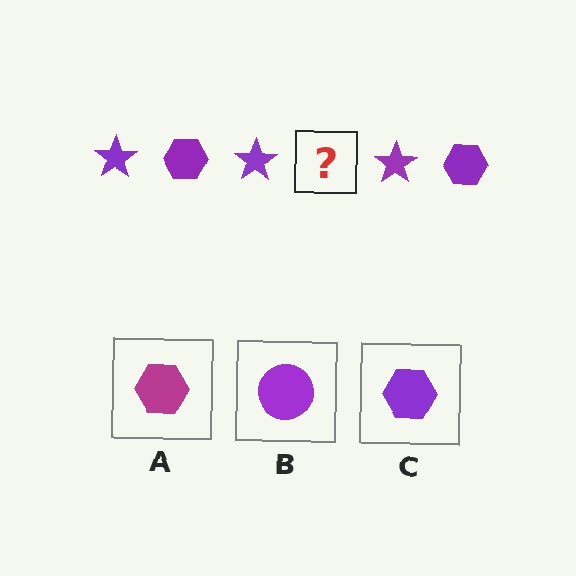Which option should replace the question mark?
Option C.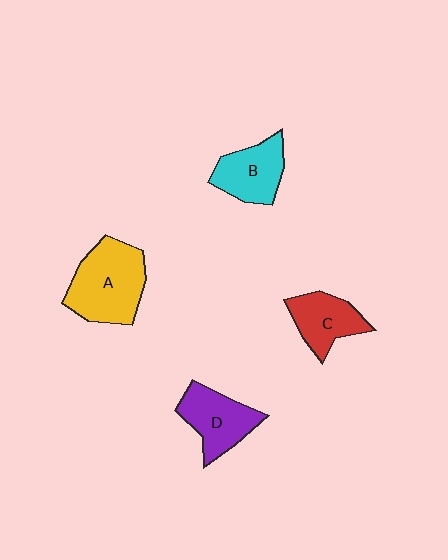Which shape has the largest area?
Shape A (yellow).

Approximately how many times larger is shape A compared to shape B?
Approximately 1.5 times.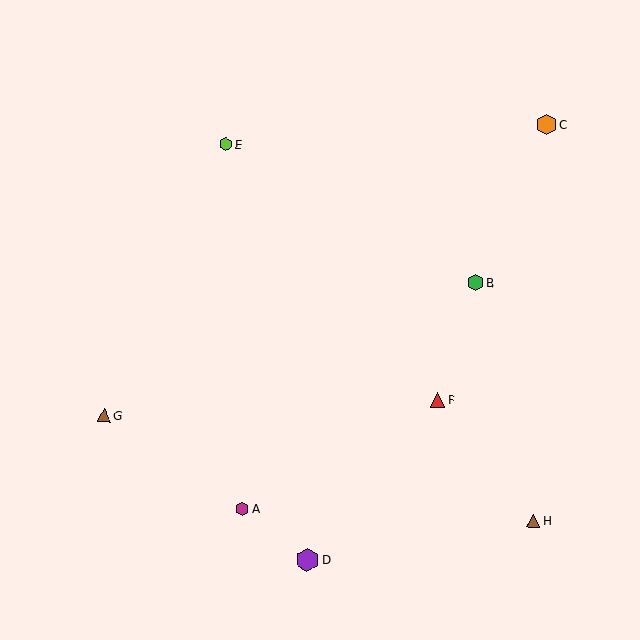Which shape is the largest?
The purple hexagon (labeled D) is the largest.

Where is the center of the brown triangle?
The center of the brown triangle is at (533, 520).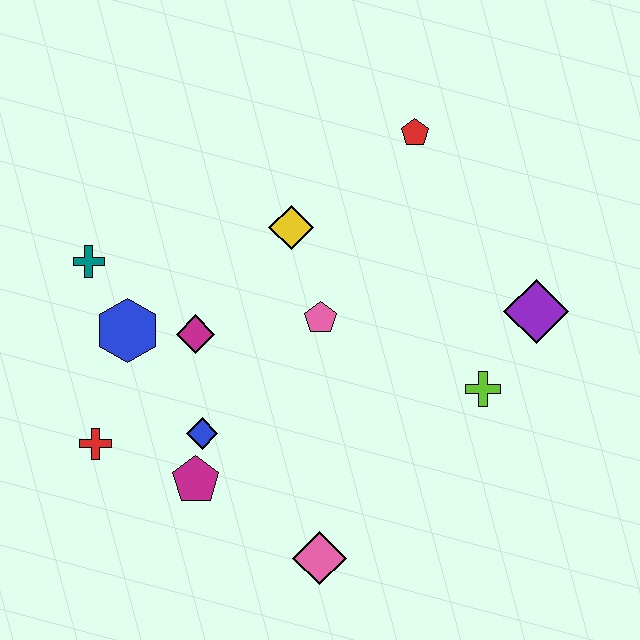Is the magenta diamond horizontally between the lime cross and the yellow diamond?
No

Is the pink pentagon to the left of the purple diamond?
Yes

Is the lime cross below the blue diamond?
No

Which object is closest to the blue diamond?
The magenta pentagon is closest to the blue diamond.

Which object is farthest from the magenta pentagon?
The red pentagon is farthest from the magenta pentagon.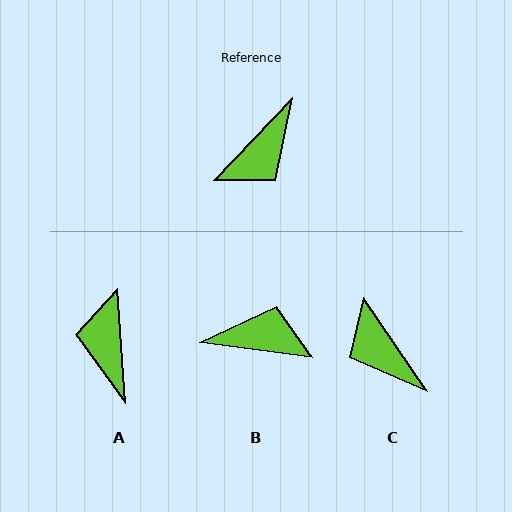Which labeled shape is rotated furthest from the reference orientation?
A, about 132 degrees away.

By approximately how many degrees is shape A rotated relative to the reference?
Approximately 132 degrees clockwise.